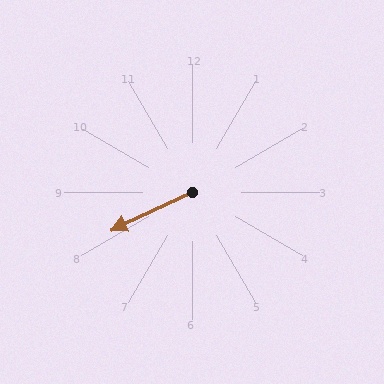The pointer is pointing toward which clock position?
Roughly 8 o'clock.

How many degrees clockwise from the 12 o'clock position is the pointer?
Approximately 245 degrees.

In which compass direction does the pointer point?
Southwest.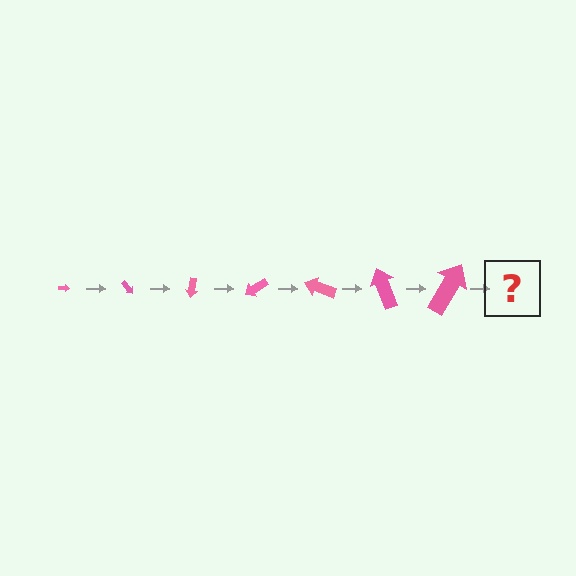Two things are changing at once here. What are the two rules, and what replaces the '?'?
The two rules are that the arrow grows larger each step and it rotates 50 degrees each step. The '?' should be an arrow, larger than the previous one and rotated 350 degrees from the start.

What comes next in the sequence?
The next element should be an arrow, larger than the previous one and rotated 350 degrees from the start.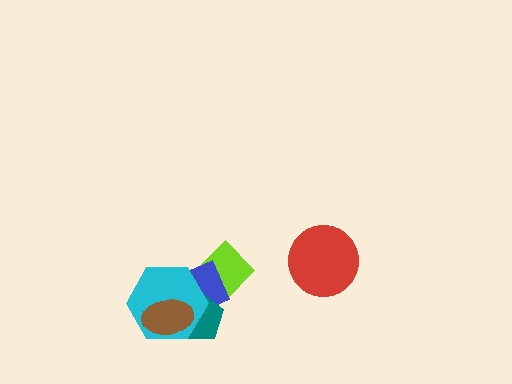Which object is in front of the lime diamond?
The blue diamond is in front of the lime diamond.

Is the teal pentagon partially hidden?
Yes, it is partially covered by another shape.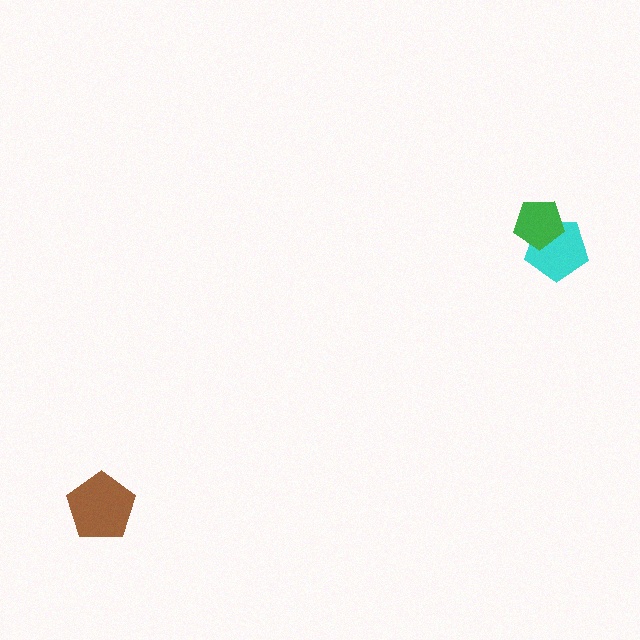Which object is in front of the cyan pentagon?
The green pentagon is in front of the cyan pentagon.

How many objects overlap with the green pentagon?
1 object overlaps with the green pentagon.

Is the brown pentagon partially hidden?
No, no other shape covers it.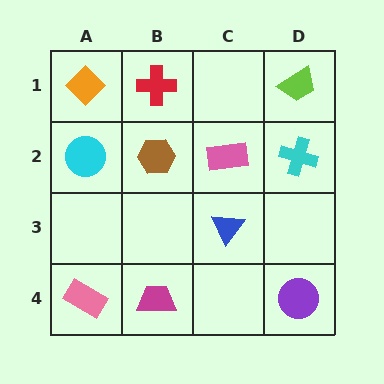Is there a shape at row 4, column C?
No, that cell is empty.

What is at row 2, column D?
A cyan cross.